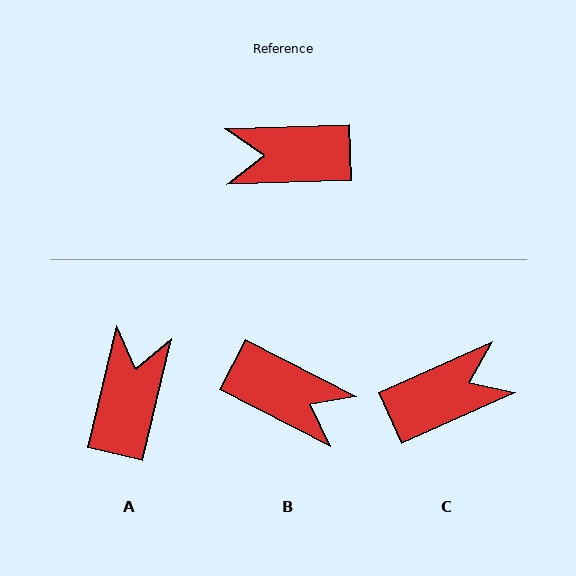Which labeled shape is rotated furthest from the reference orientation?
C, about 158 degrees away.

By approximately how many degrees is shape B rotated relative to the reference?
Approximately 151 degrees counter-clockwise.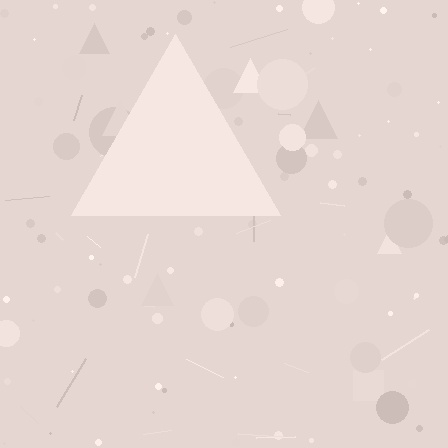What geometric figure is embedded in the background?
A triangle is embedded in the background.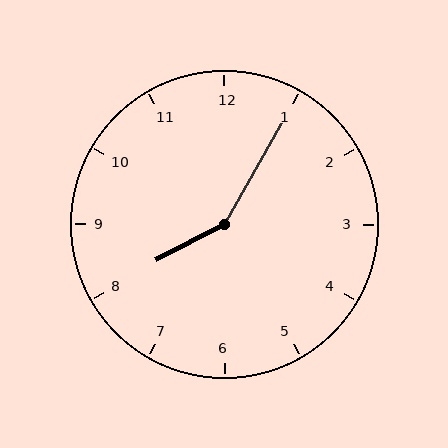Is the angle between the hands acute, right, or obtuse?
It is obtuse.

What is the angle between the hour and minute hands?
Approximately 148 degrees.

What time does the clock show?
8:05.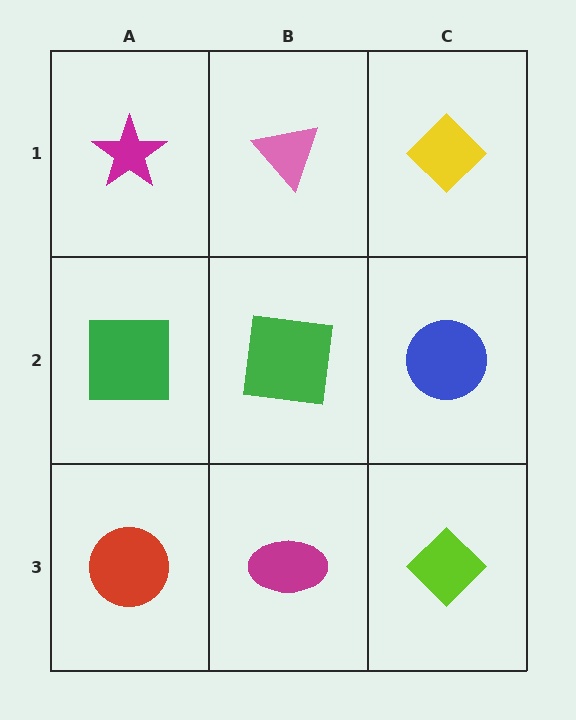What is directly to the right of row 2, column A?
A green square.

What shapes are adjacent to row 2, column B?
A pink triangle (row 1, column B), a magenta ellipse (row 3, column B), a green square (row 2, column A), a blue circle (row 2, column C).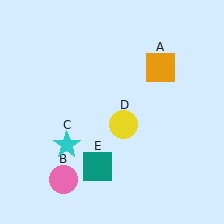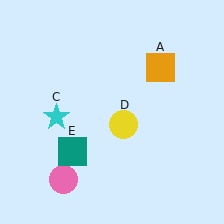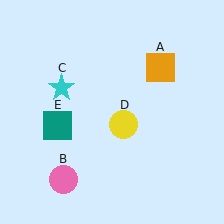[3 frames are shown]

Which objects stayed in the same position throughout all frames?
Orange square (object A) and pink circle (object B) and yellow circle (object D) remained stationary.